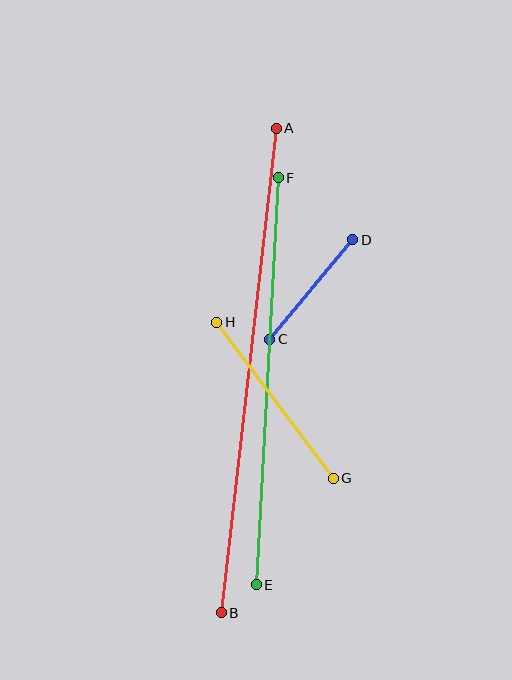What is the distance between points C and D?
The distance is approximately 129 pixels.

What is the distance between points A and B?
The distance is approximately 488 pixels.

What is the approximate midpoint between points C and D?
The midpoint is at approximately (311, 289) pixels.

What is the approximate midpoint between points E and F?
The midpoint is at approximately (267, 381) pixels.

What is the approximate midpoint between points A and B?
The midpoint is at approximately (249, 371) pixels.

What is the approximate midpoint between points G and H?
The midpoint is at approximately (275, 400) pixels.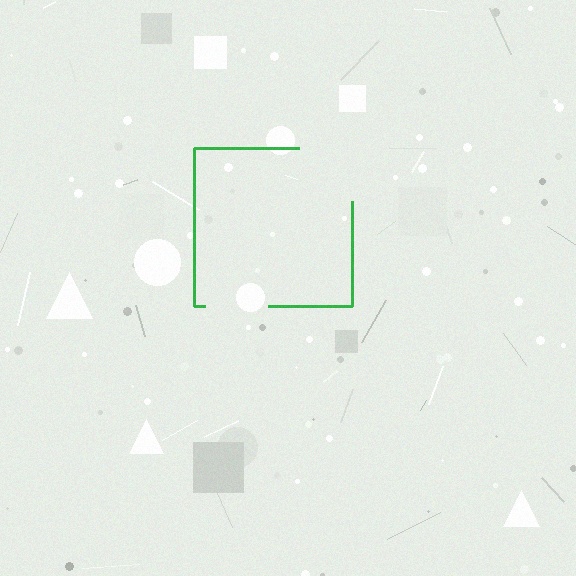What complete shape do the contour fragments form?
The contour fragments form a square.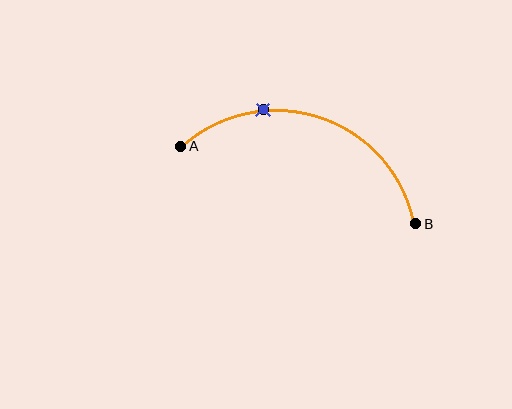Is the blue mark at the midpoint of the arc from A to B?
No. The blue mark lies on the arc but is closer to endpoint A. The arc midpoint would be at the point on the curve equidistant along the arc from both A and B.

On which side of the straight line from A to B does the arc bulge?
The arc bulges above the straight line connecting A and B.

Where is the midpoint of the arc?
The arc midpoint is the point on the curve farthest from the straight line joining A and B. It sits above that line.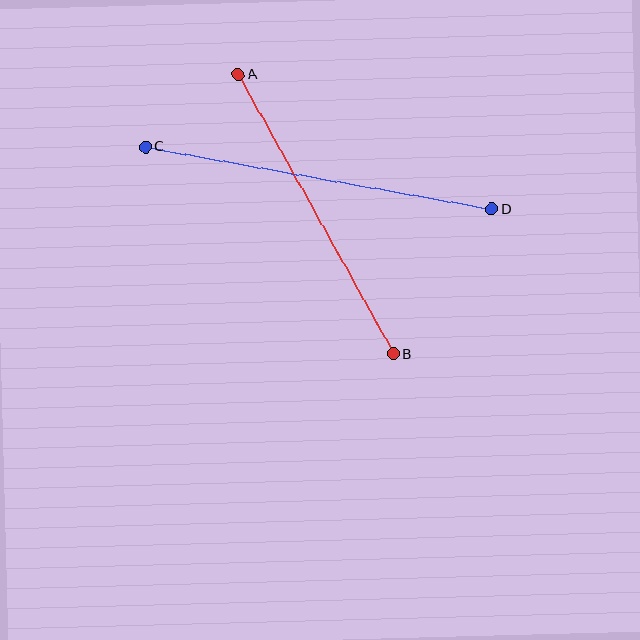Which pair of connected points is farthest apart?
Points C and D are farthest apart.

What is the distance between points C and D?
The distance is approximately 352 pixels.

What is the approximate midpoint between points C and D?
The midpoint is at approximately (319, 178) pixels.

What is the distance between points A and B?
The distance is approximately 319 pixels.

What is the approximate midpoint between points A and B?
The midpoint is at approximately (316, 214) pixels.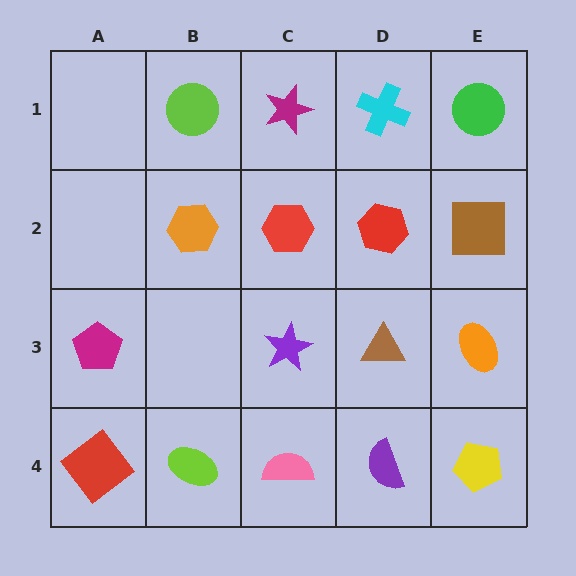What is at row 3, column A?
A magenta pentagon.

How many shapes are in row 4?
5 shapes.